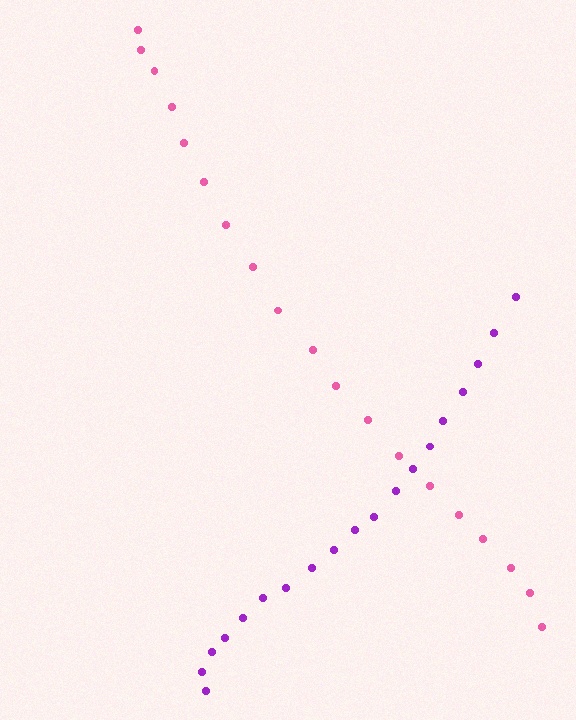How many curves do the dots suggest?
There are 2 distinct paths.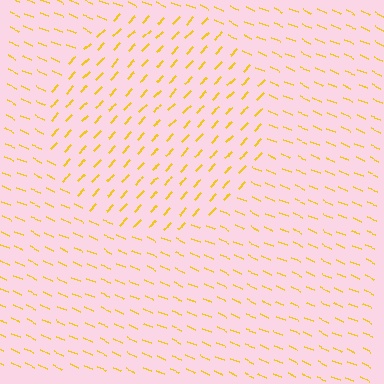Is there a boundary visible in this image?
Yes, there is a texture boundary formed by a change in line orientation.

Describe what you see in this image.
The image is filled with small yellow line segments. A circle region in the image has lines oriented differently from the surrounding lines, creating a visible texture boundary.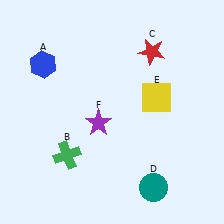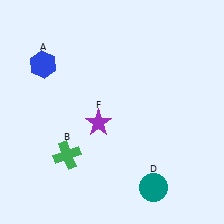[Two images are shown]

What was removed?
The yellow square (E), the red star (C) were removed in Image 2.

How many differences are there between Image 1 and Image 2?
There are 2 differences between the two images.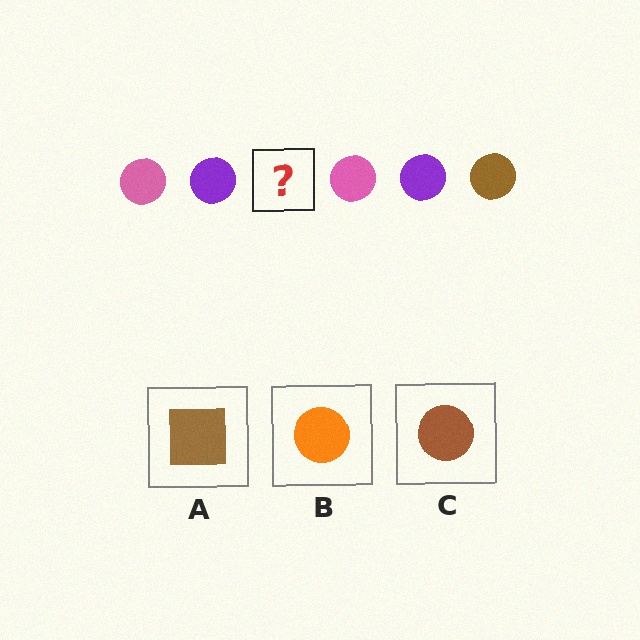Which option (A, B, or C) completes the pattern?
C.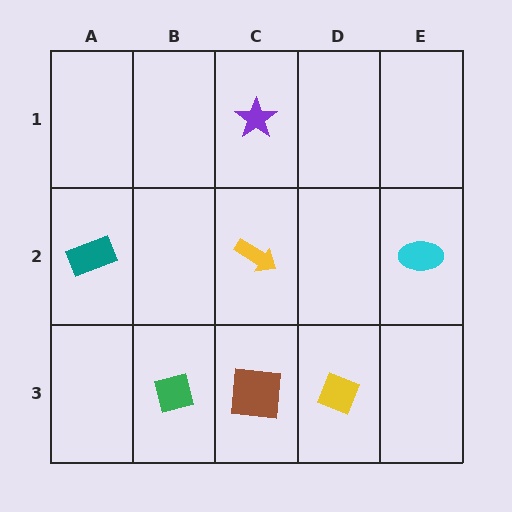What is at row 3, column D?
A yellow diamond.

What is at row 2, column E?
A cyan ellipse.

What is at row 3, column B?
A green square.